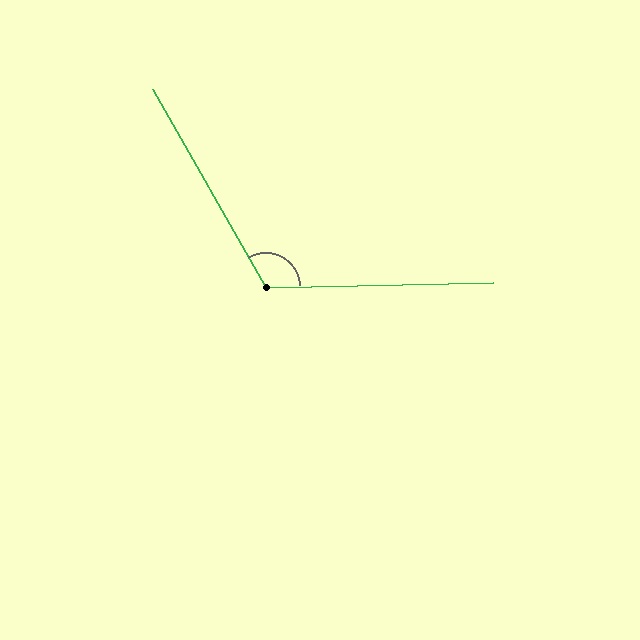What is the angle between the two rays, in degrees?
Approximately 119 degrees.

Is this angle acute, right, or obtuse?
It is obtuse.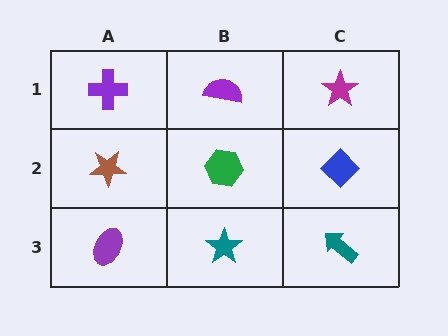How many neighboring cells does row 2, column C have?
3.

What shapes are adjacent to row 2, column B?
A purple semicircle (row 1, column B), a teal star (row 3, column B), a brown star (row 2, column A), a blue diamond (row 2, column C).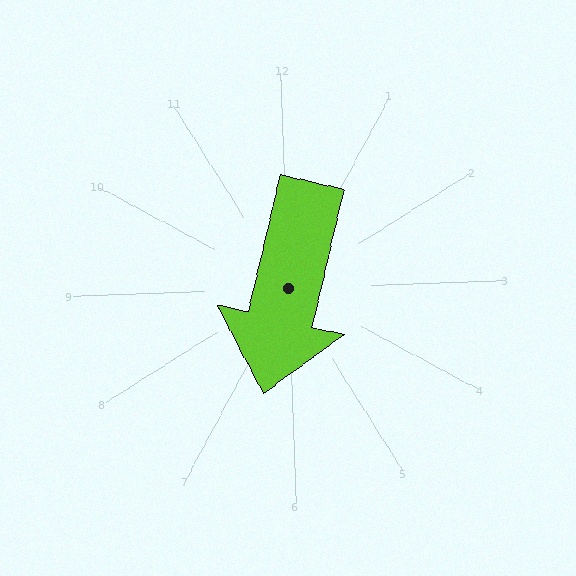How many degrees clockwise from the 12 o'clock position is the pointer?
Approximately 195 degrees.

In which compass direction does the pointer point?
South.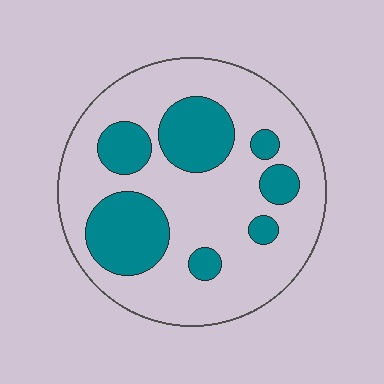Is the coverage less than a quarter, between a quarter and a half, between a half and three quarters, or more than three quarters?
Between a quarter and a half.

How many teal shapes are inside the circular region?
7.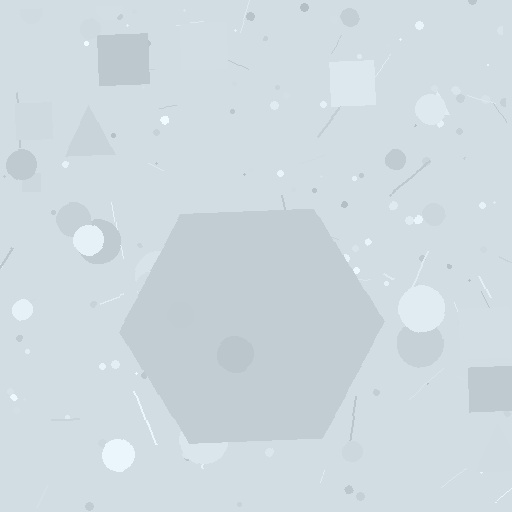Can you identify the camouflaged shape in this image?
The camouflaged shape is a hexagon.